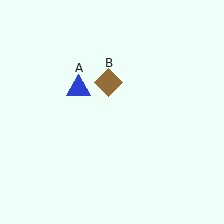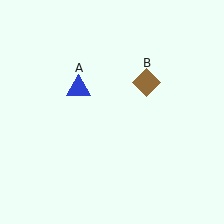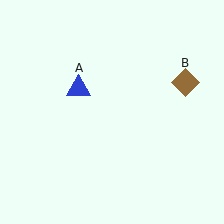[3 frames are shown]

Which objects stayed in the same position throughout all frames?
Blue triangle (object A) remained stationary.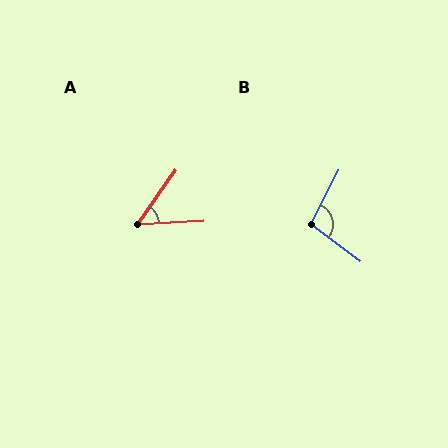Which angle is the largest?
B, at approximately 100 degrees.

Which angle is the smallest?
A, at approximately 52 degrees.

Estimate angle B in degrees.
Approximately 100 degrees.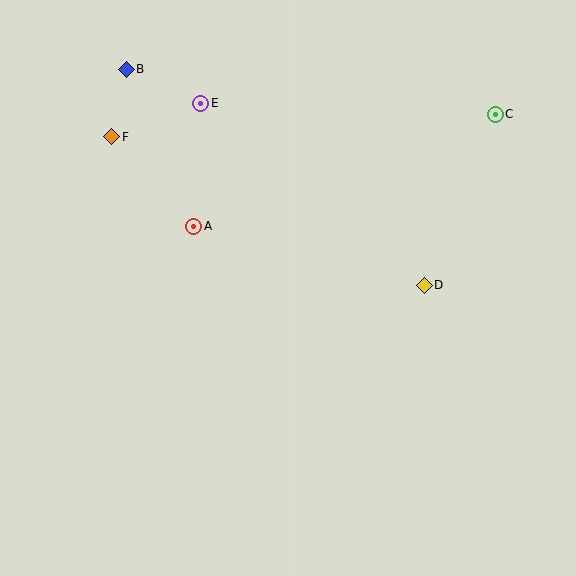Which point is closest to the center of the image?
Point A at (194, 226) is closest to the center.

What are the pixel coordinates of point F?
Point F is at (112, 137).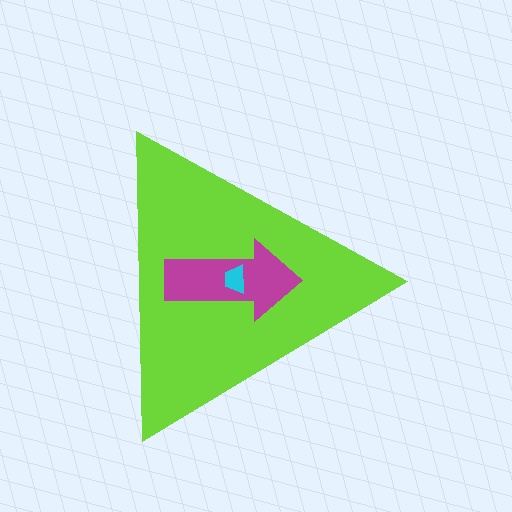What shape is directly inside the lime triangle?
The magenta arrow.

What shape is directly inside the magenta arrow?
The cyan trapezoid.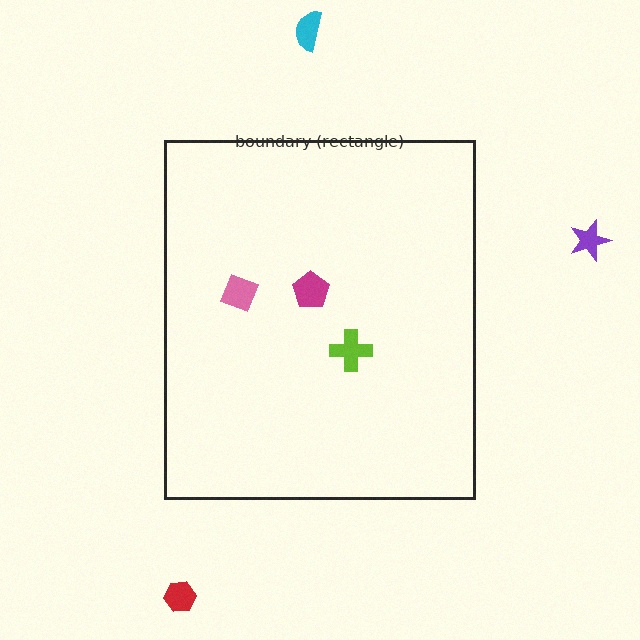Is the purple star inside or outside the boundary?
Outside.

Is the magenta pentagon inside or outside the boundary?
Inside.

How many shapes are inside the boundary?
3 inside, 3 outside.